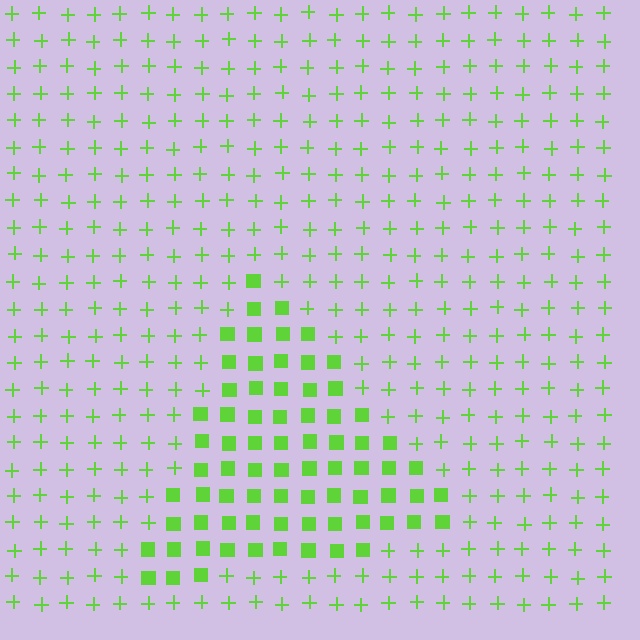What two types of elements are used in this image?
The image uses squares inside the triangle region and plus signs outside it.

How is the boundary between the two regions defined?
The boundary is defined by a change in element shape: squares inside vs. plus signs outside. All elements share the same color and spacing.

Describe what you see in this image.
The image is filled with small lime elements arranged in a uniform grid. A triangle-shaped region contains squares, while the surrounding area contains plus signs. The boundary is defined purely by the change in element shape.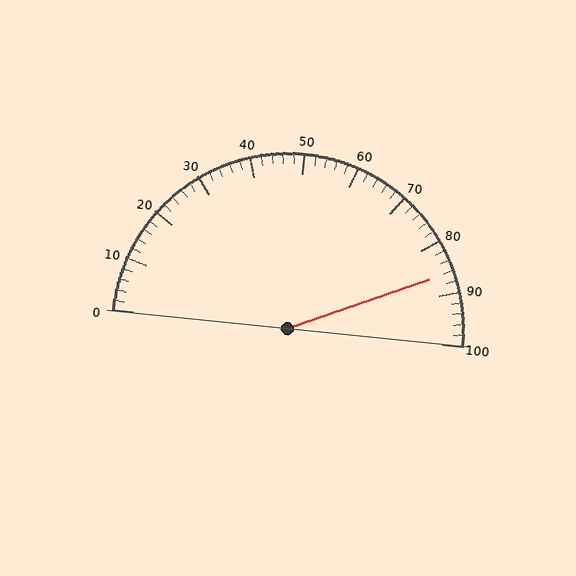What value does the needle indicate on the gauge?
The needle indicates approximately 86.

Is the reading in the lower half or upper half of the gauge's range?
The reading is in the upper half of the range (0 to 100).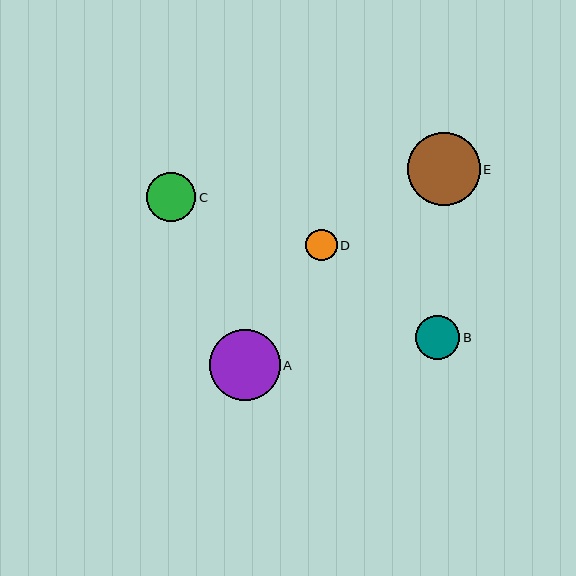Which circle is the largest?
Circle E is the largest with a size of approximately 73 pixels.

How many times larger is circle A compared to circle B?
Circle A is approximately 1.6 times the size of circle B.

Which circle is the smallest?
Circle D is the smallest with a size of approximately 32 pixels.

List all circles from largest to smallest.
From largest to smallest: E, A, C, B, D.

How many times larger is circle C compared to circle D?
Circle C is approximately 1.6 times the size of circle D.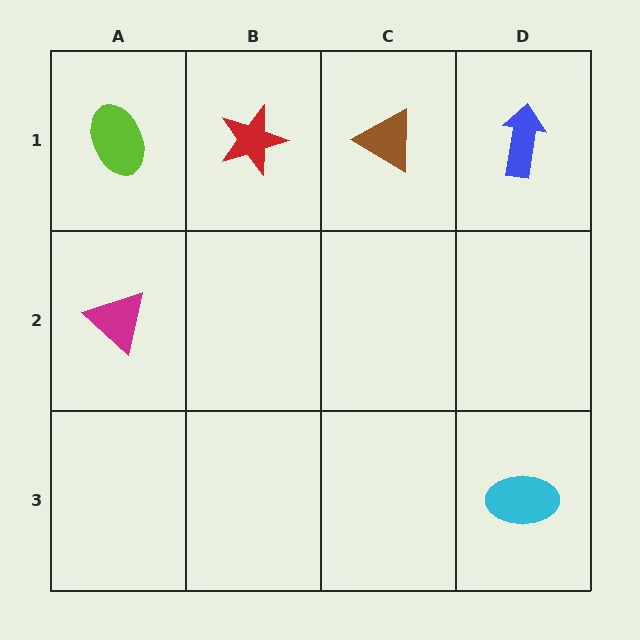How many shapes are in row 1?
4 shapes.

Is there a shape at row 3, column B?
No, that cell is empty.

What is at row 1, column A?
A lime ellipse.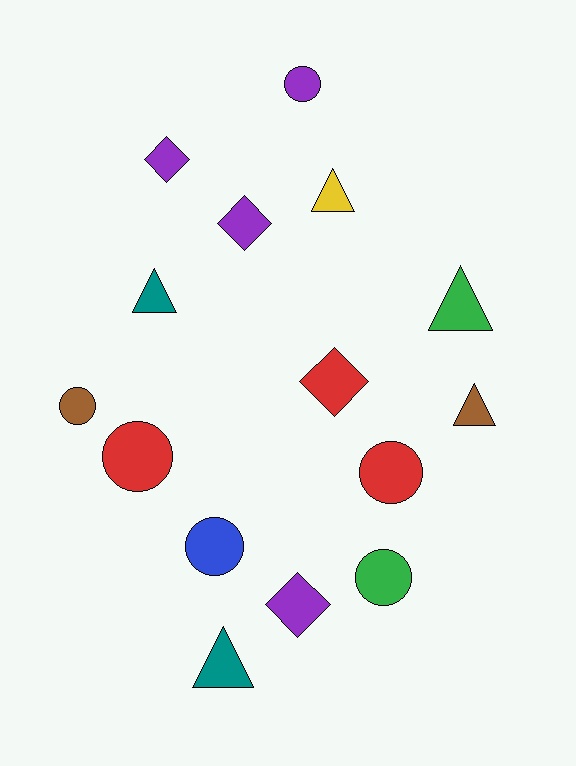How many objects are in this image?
There are 15 objects.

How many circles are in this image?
There are 6 circles.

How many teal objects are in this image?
There are 2 teal objects.